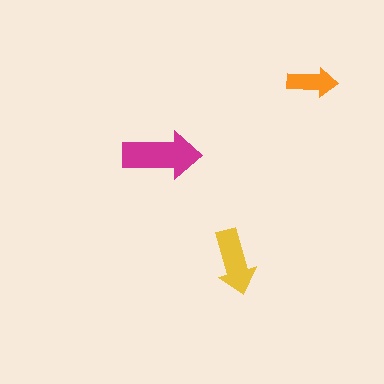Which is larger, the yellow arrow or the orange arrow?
The yellow one.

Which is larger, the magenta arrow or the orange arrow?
The magenta one.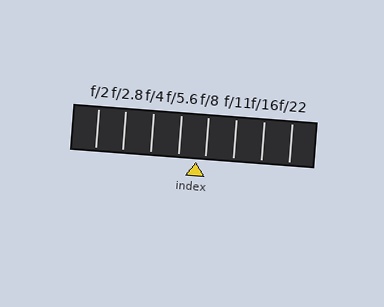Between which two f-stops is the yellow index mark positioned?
The index mark is between f/5.6 and f/8.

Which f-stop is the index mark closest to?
The index mark is closest to f/8.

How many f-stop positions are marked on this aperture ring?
There are 8 f-stop positions marked.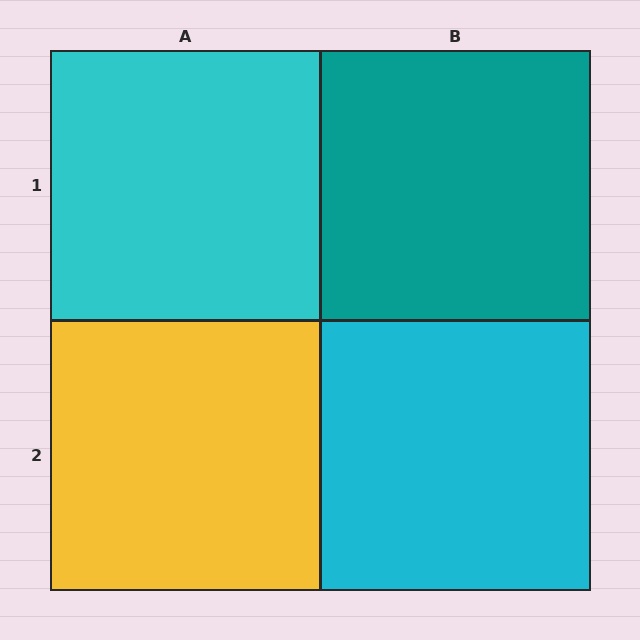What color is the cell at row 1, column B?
Teal.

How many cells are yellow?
1 cell is yellow.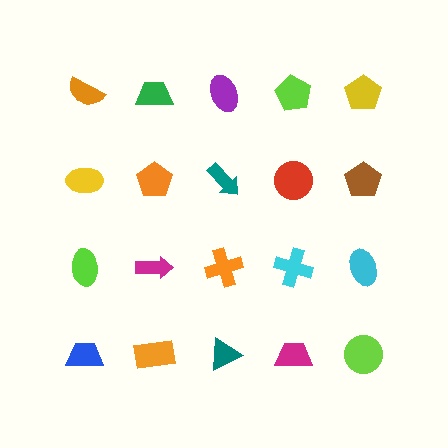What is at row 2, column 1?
A yellow ellipse.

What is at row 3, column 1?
A lime ellipse.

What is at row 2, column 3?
A teal arrow.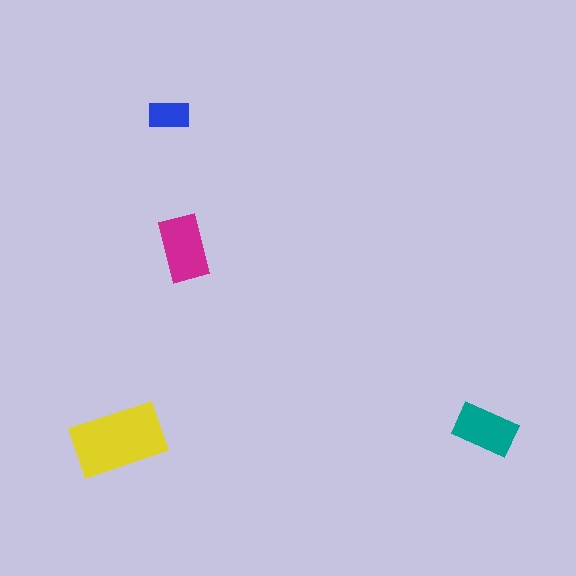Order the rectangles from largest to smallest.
the yellow one, the magenta one, the teal one, the blue one.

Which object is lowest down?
The yellow rectangle is bottommost.